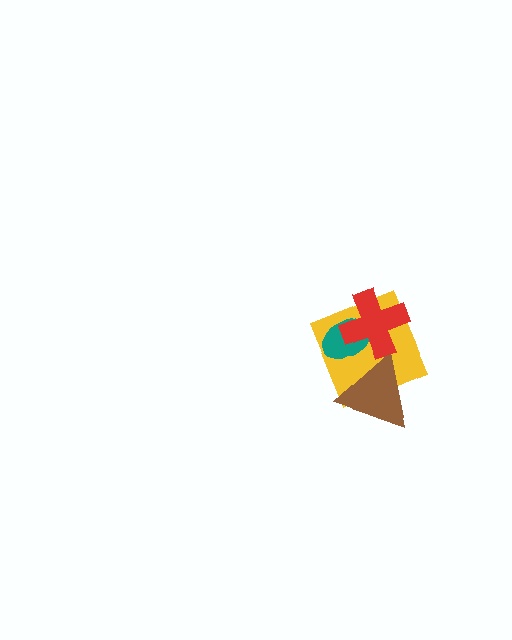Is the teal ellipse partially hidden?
Yes, it is partially covered by another shape.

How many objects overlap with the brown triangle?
3 objects overlap with the brown triangle.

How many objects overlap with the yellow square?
3 objects overlap with the yellow square.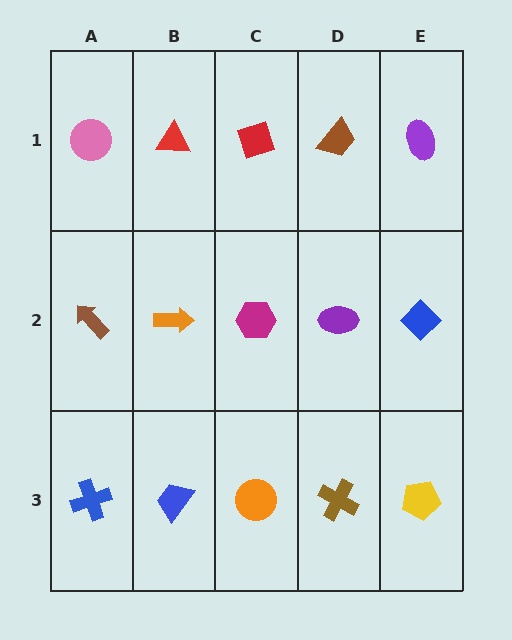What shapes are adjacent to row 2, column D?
A brown trapezoid (row 1, column D), a brown cross (row 3, column D), a magenta hexagon (row 2, column C), a blue diamond (row 2, column E).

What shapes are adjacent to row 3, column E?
A blue diamond (row 2, column E), a brown cross (row 3, column D).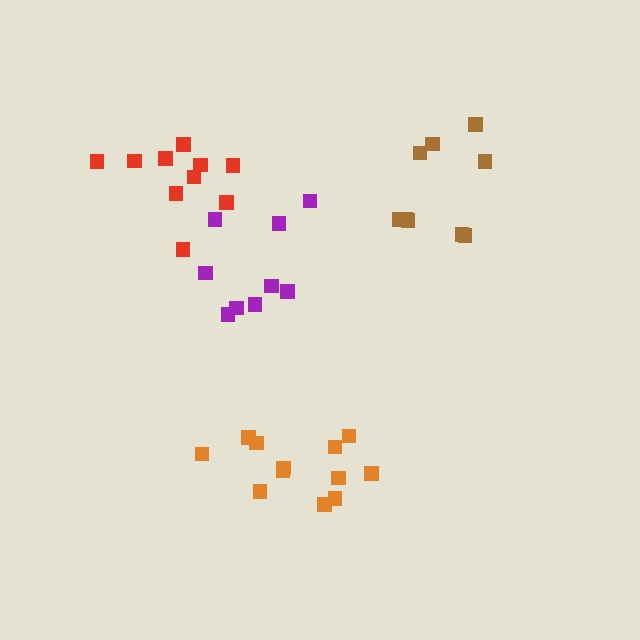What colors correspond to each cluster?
The clusters are colored: brown, orange, purple, red.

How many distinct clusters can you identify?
There are 4 distinct clusters.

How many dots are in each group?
Group 1: 9 dots, Group 2: 12 dots, Group 3: 9 dots, Group 4: 10 dots (40 total).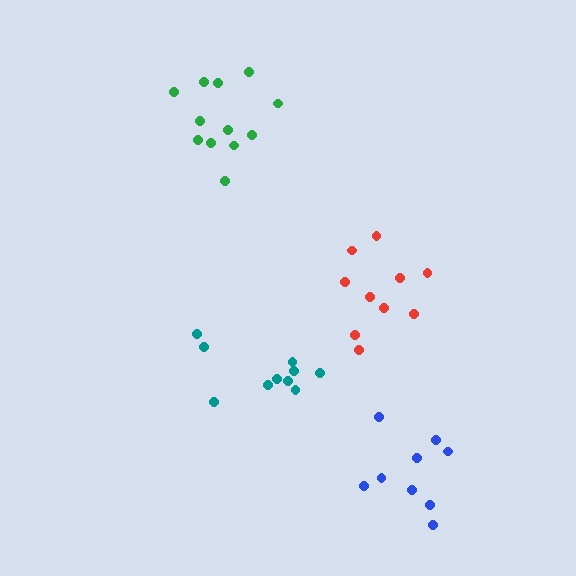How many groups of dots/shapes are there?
There are 4 groups.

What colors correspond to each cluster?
The clusters are colored: green, red, teal, blue.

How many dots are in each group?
Group 1: 12 dots, Group 2: 10 dots, Group 3: 10 dots, Group 4: 9 dots (41 total).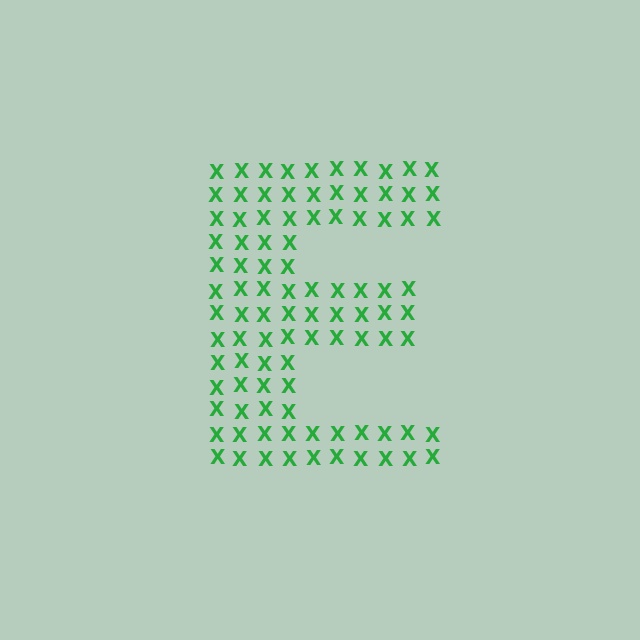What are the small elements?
The small elements are letter X's.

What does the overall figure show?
The overall figure shows the letter E.